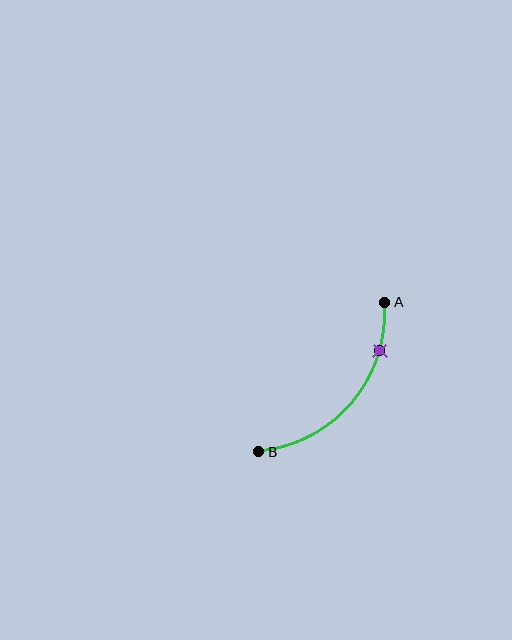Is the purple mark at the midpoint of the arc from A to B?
No. The purple mark lies on the arc but is closer to endpoint A. The arc midpoint would be at the point on the curve equidistant along the arc from both A and B.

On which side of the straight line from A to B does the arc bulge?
The arc bulges below and to the right of the straight line connecting A and B.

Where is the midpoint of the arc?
The arc midpoint is the point on the curve farthest from the straight line joining A and B. It sits below and to the right of that line.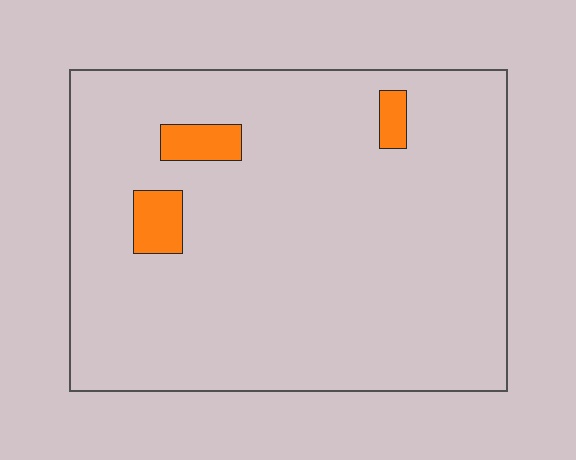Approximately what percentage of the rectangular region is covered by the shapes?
Approximately 5%.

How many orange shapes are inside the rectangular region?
3.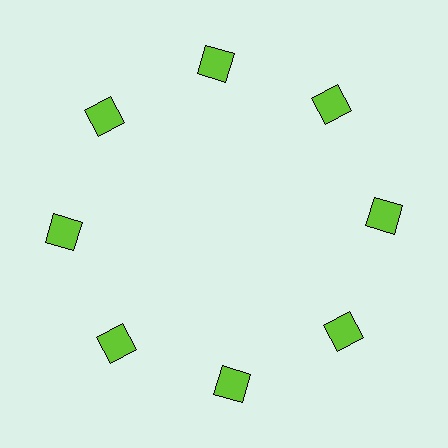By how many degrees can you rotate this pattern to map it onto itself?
The pattern maps onto itself every 45 degrees of rotation.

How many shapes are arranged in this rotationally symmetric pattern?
There are 8 shapes, arranged in 8 groups of 1.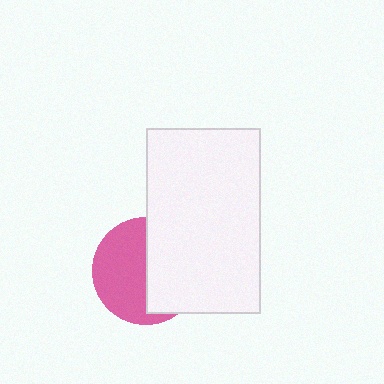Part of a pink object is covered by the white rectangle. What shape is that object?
It is a circle.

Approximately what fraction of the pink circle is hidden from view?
Roughly 48% of the pink circle is hidden behind the white rectangle.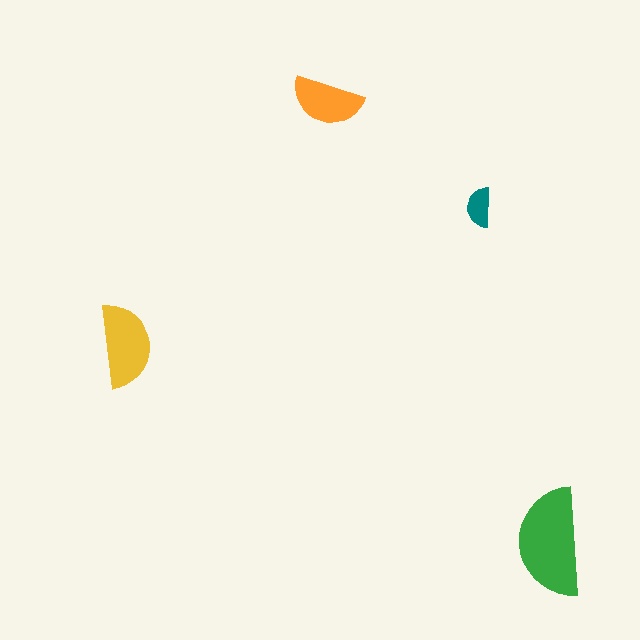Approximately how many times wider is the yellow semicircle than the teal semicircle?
About 2 times wider.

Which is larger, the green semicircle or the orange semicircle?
The green one.